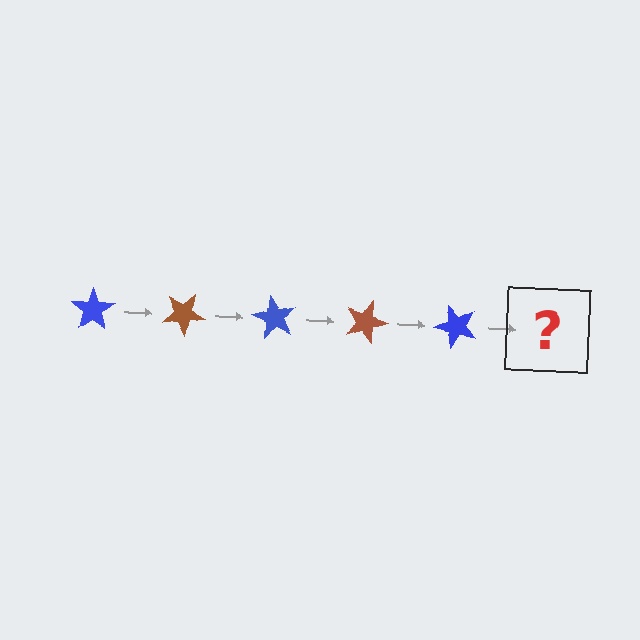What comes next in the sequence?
The next element should be a brown star, rotated 150 degrees from the start.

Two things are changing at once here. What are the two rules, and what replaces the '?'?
The two rules are that it rotates 30 degrees each step and the color cycles through blue and brown. The '?' should be a brown star, rotated 150 degrees from the start.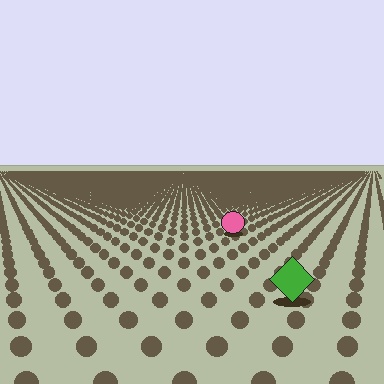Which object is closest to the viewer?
The green diamond is closest. The texture marks near it are larger and more spread out.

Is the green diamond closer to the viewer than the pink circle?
Yes. The green diamond is closer — you can tell from the texture gradient: the ground texture is coarser near it.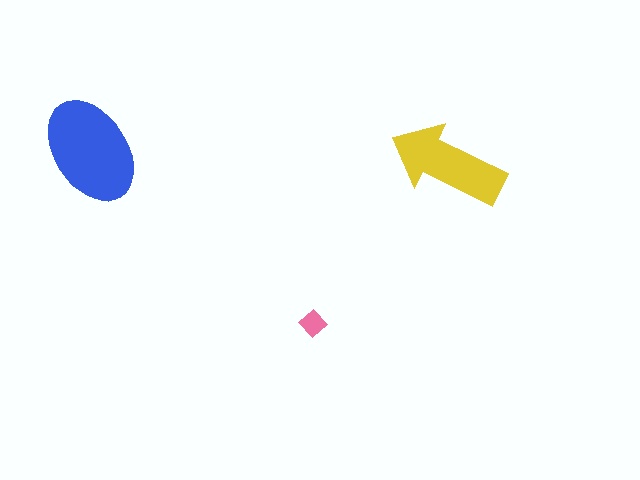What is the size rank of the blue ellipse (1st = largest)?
1st.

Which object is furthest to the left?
The blue ellipse is leftmost.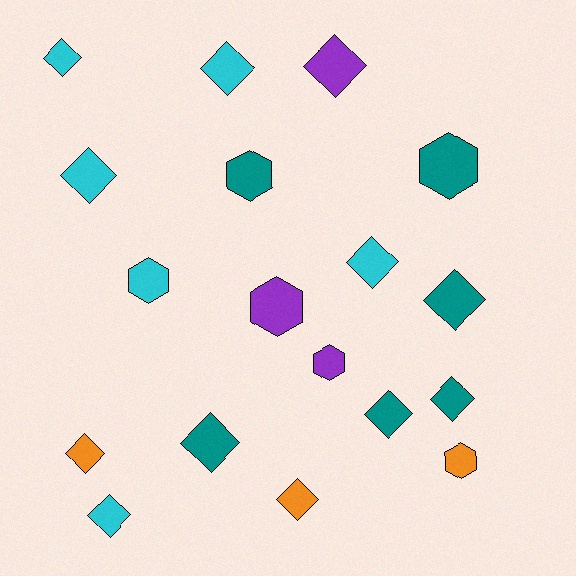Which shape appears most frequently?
Diamond, with 12 objects.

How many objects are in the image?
There are 18 objects.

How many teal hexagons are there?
There are 2 teal hexagons.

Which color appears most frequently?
Cyan, with 6 objects.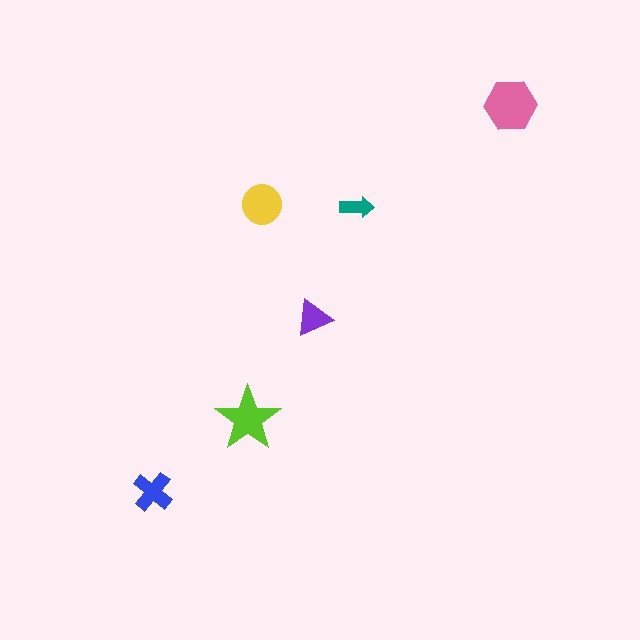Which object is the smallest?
The teal arrow.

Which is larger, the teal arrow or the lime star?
The lime star.